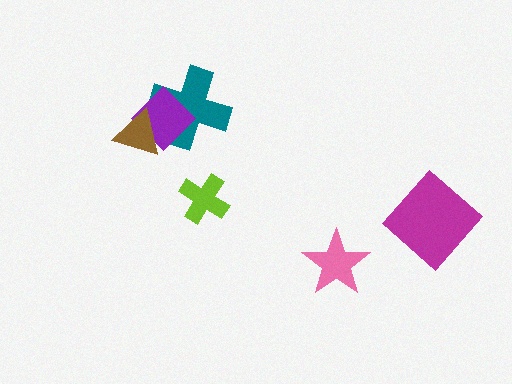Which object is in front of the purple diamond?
The brown triangle is in front of the purple diamond.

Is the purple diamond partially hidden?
Yes, it is partially covered by another shape.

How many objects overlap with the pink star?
0 objects overlap with the pink star.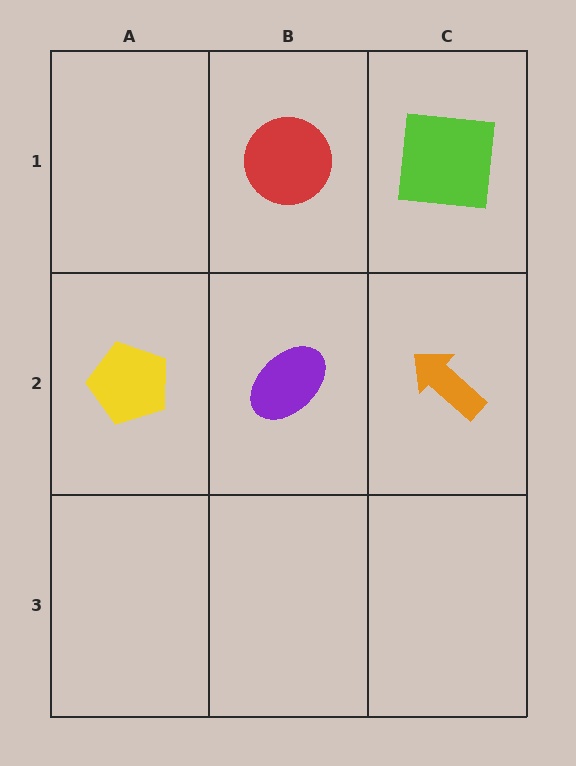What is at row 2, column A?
A yellow pentagon.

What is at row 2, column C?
An orange arrow.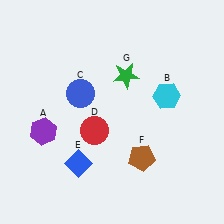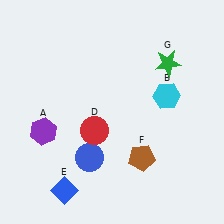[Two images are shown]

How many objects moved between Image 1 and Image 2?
3 objects moved between the two images.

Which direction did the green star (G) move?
The green star (G) moved right.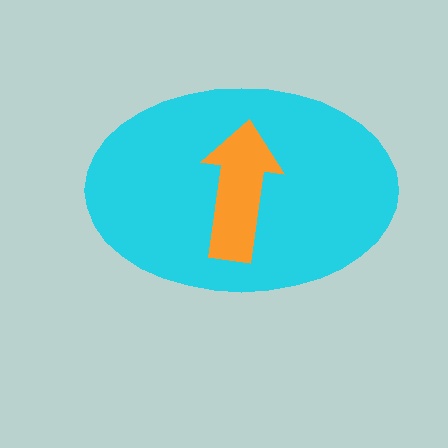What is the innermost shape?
The orange arrow.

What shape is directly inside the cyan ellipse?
The orange arrow.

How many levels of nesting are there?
2.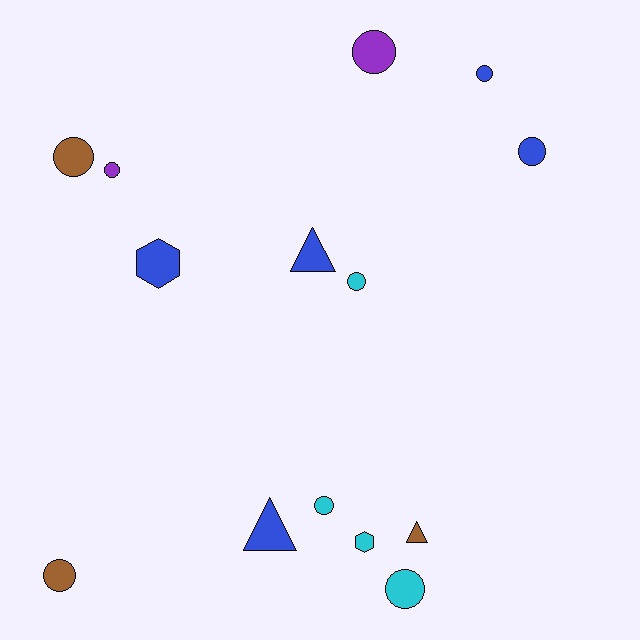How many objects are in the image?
There are 14 objects.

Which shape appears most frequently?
Circle, with 9 objects.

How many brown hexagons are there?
There are no brown hexagons.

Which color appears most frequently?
Blue, with 5 objects.